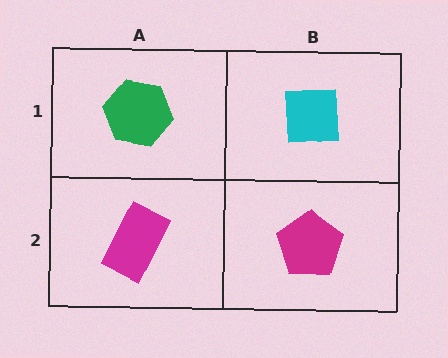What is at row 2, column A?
A magenta rectangle.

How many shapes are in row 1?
2 shapes.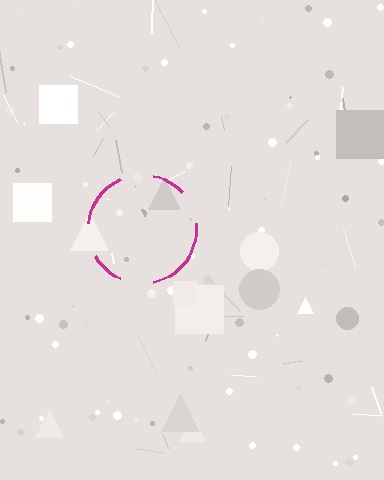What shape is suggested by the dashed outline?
The dashed outline suggests a circle.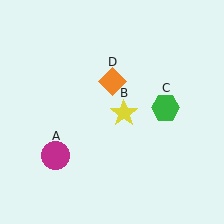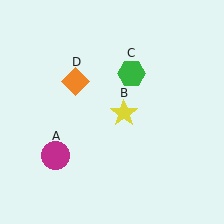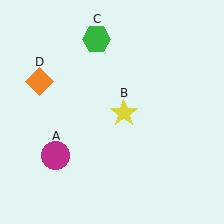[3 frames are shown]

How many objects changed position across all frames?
2 objects changed position: green hexagon (object C), orange diamond (object D).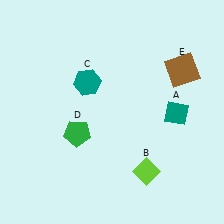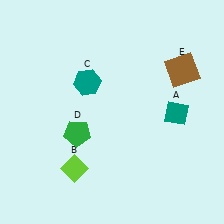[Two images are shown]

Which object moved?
The lime diamond (B) moved left.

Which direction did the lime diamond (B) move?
The lime diamond (B) moved left.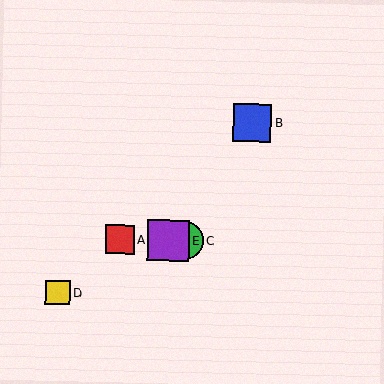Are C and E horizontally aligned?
Yes, both are at y≈241.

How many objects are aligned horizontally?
3 objects (A, C, E) are aligned horizontally.